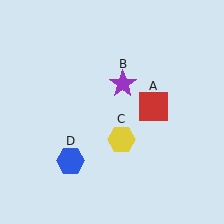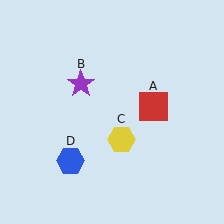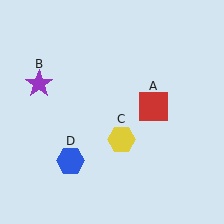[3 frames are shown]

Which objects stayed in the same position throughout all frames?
Red square (object A) and yellow hexagon (object C) and blue hexagon (object D) remained stationary.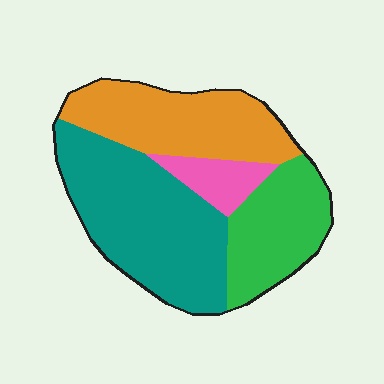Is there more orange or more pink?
Orange.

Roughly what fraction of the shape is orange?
Orange takes up between a quarter and a half of the shape.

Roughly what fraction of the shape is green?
Green covers around 20% of the shape.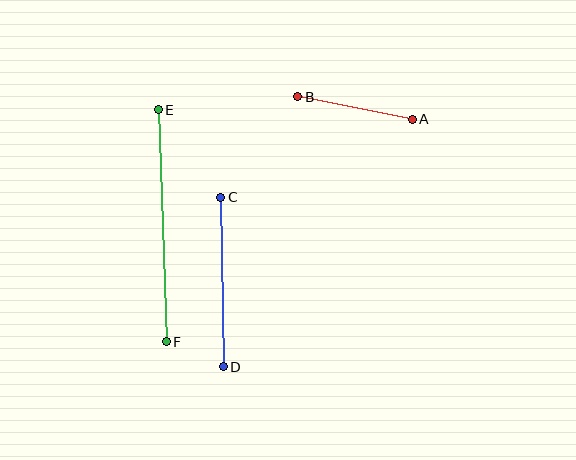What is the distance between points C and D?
The distance is approximately 169 pixels.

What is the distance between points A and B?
The distance is approximately 117 pixels.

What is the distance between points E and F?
The distance is approximately 232 pixels.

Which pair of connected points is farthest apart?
Points E and F are farthest apart.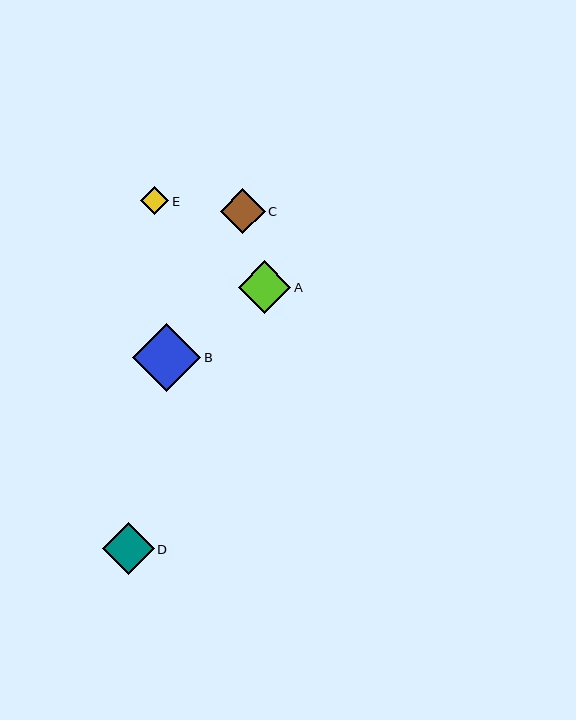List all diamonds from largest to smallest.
From largest to smallest: B, A, D, C, E.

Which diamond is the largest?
Diamond B is the largest with a size of approximately 68 pixels.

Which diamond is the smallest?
Diamond E is the smallest with a size of approximately 28 pixels.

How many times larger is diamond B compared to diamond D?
Diamond B is approximately 1.3 times the size of diamond D.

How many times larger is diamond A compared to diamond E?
Diamond A is approximately 1.9 times the size of diamond E.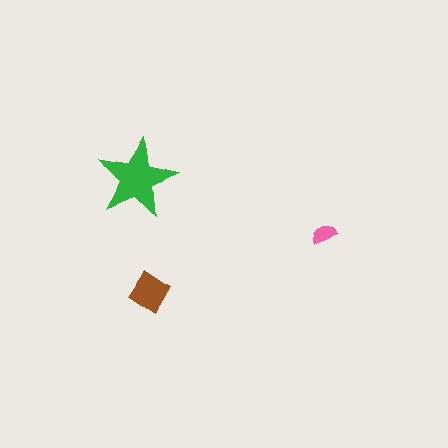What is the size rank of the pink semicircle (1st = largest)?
3rd.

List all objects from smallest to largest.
The pink semicircle, the brown diamond, the green star.